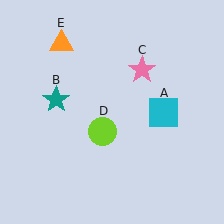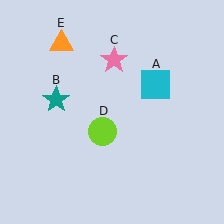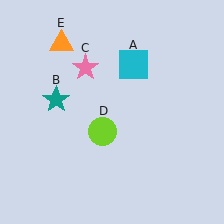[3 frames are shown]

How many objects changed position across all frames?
2 objects changed position: cyan square (object A), pink star (object C).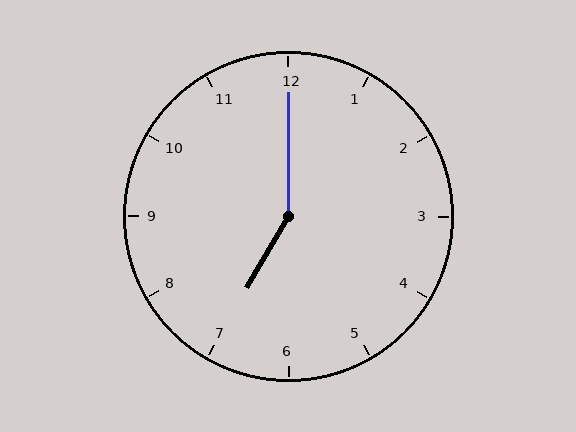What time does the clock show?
7:00.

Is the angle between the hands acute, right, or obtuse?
It is obtuse.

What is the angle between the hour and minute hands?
Approximately 150 degrees.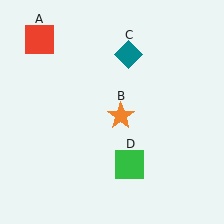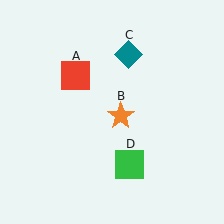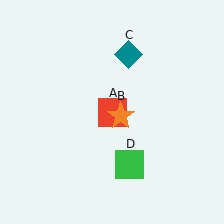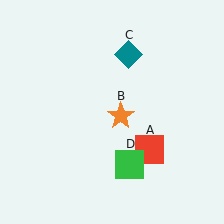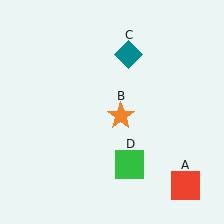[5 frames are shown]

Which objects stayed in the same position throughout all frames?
Orange star (object B) and teal diamond (object C) and green square (object D) remained stationary.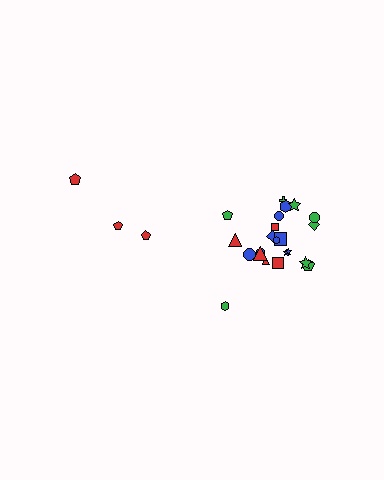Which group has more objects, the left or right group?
The right group.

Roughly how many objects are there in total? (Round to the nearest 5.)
Roughly 25 objects in total.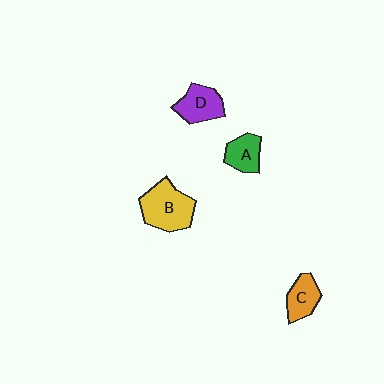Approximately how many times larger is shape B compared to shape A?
Approximately 1.8 times.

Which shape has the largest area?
Shape B (yellow).